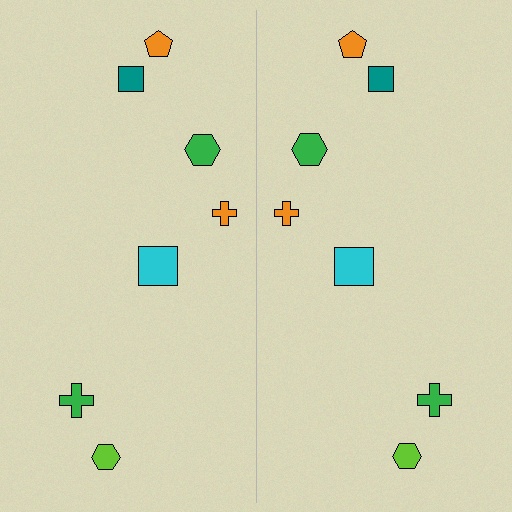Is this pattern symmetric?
Yes, this pattern has bilateral (reflection) symmetry.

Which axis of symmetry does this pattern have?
The pattern has a vertical axis of symmetry running through the center of the image.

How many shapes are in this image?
There are 14 shapes in this image.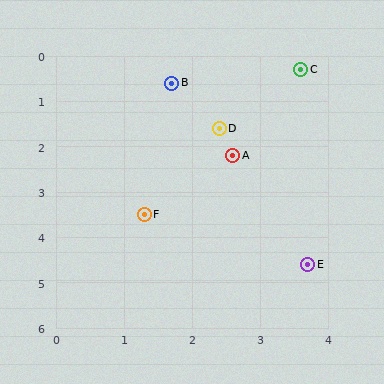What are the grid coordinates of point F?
Point F is at approximately (1.3, 3.5).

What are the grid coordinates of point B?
Point B is at approximately (1.7, 0.6).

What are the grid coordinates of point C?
Point C is at approximately (3.6, 0.3).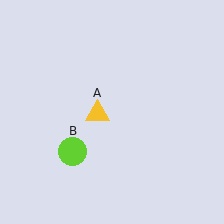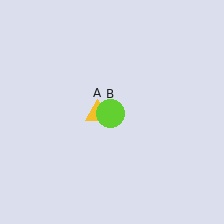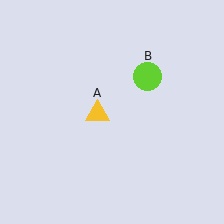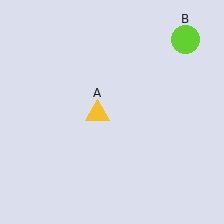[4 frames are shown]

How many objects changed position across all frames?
1 object changed position: lime circle (object B).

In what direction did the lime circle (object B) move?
The lime circle (object B) moved up and to the right.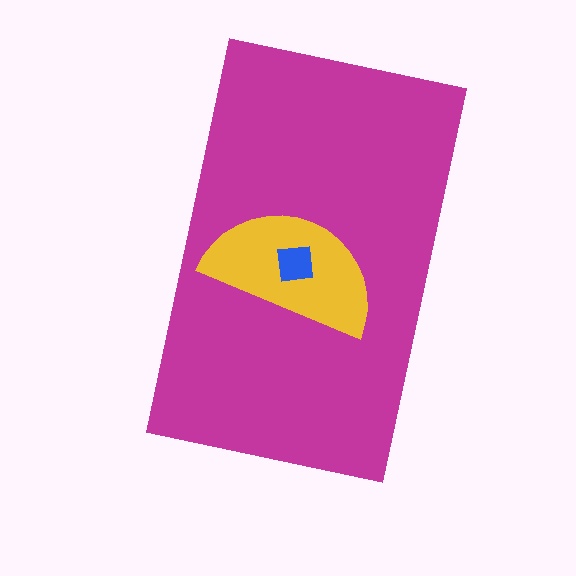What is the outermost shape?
The magenta rectangle.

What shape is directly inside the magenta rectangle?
The yellow semicircle.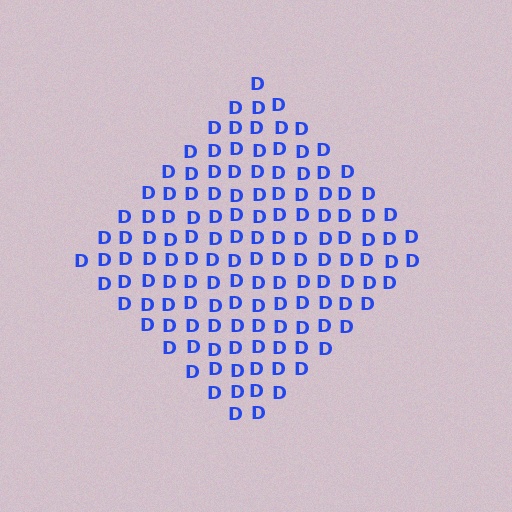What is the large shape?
The large shape is a diamond.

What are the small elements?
The small elements are letter D's.